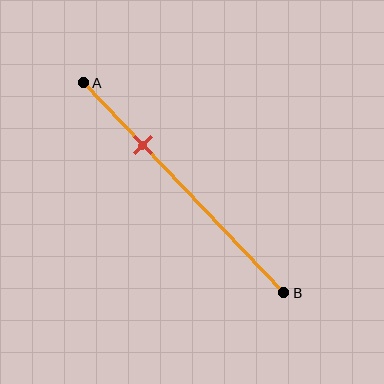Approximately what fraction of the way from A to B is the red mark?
The red mark is approximately 30% of the way from A to B.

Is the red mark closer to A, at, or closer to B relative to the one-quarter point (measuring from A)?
The red mark is closer to point B than the one-quarter point of segment AB.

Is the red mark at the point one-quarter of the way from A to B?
No, the mark is at about 30% from A, not at the 25% one-quarter point.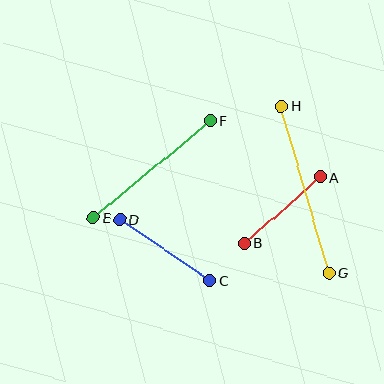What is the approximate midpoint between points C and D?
The midpoint is at approximately (165, 250) pixels.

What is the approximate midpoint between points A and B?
The midpoint is at approximately (282, 210) pixels.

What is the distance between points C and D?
The distance is approximately 109 pixels.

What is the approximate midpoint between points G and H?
The midpoint is at approximately (305, 189) pixels.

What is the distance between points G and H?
The distance is approximately 173 pixels.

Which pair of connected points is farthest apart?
Points G and H are farthest apart.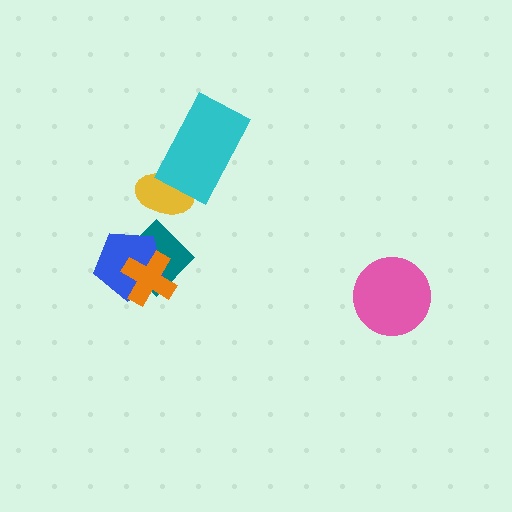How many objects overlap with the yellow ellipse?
1 object overlaps with the yellow ellipse.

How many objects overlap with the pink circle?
0 objects overlap with the pink circle.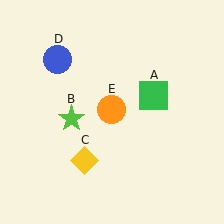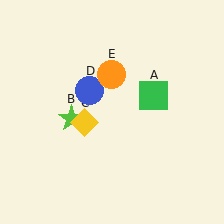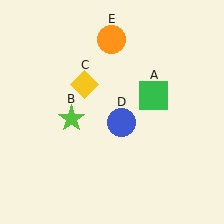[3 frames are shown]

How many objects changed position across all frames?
3 objects changed position: yellow diamond (object C), blue circle (object D), orange circle (object E).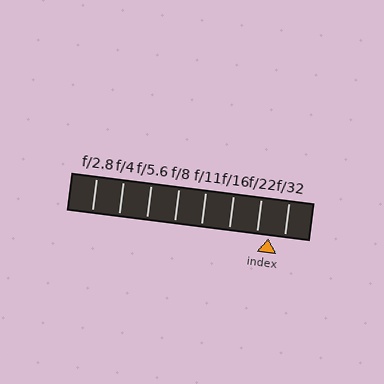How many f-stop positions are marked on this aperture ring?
There are 8 f-stop positions marked.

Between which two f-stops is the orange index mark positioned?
The index mark is between f/22 and f/32.